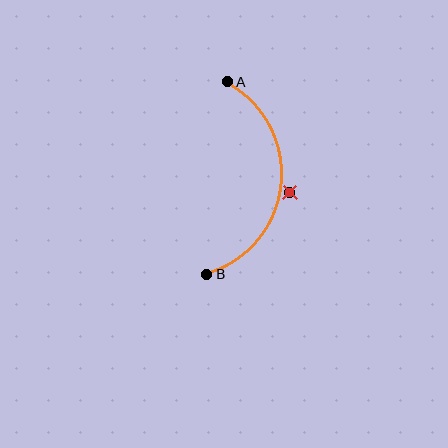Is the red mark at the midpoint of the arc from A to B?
No — the red mark does not lie on the arc at all. It sits slightly outside the curve.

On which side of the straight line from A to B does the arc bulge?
The arc bulges to the right of the straight line connecting A and B.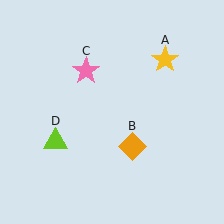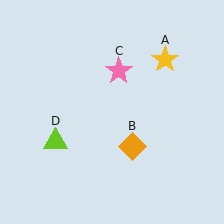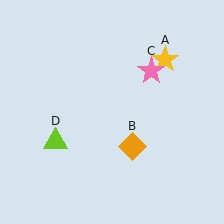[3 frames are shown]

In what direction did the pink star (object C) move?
The pink star (object C) moved right.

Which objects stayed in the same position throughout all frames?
Yellow star (object A) and orange diamond (object B) and lime triangle (object D) remained stationary.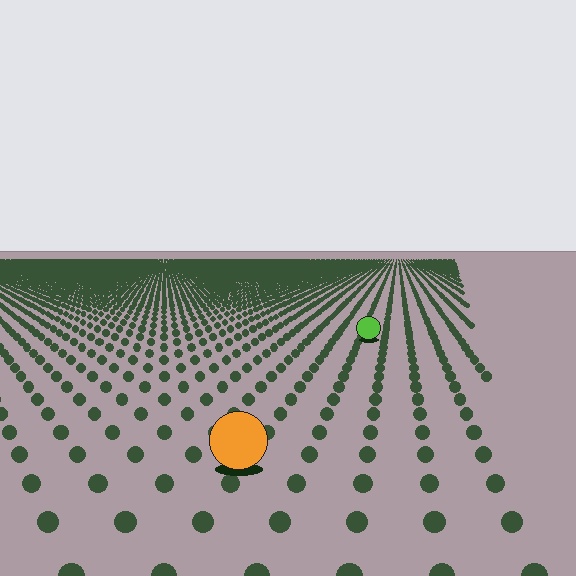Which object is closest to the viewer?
The orange circle is closest. The texture marks near it are larger and more spread out.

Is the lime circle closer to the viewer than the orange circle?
No. The orange circle is closer — you can tell from the texture gradient: the ground texture is coarser near it.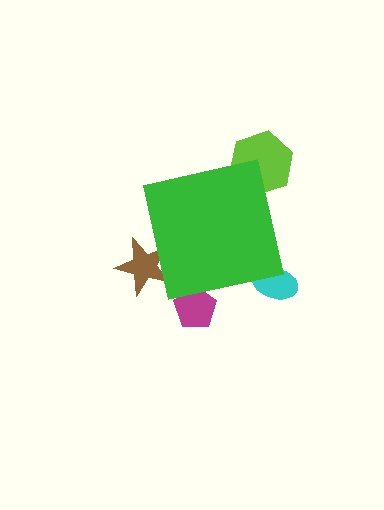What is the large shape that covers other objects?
A green square.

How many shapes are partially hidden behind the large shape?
4 shapes are partially hidden.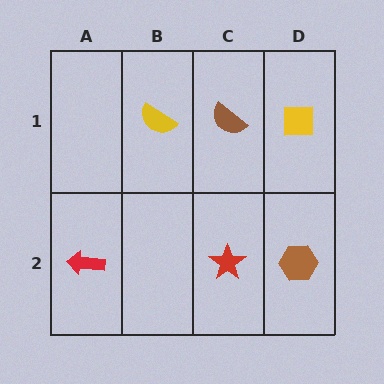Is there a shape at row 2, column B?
No, that cell is empty.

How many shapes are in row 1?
3 shapes.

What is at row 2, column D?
A brown hexagon.